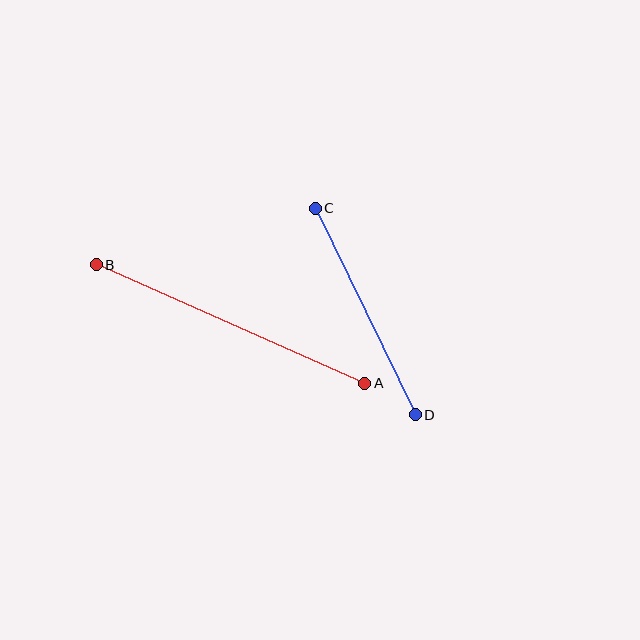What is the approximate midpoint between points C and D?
The midpoint is at approximately (365, 312) pixels.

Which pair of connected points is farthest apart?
Points A and B are farthest apart.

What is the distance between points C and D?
The distance is approximately 230 pixels.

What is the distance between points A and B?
The distance is approximately 293 pixels.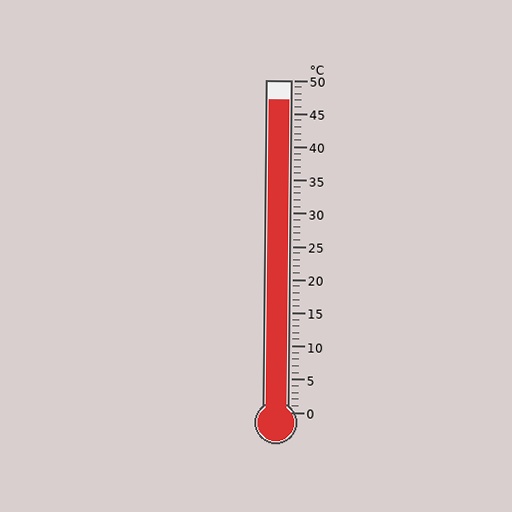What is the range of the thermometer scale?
The thermometer scale ranges from 0°C to 50°C.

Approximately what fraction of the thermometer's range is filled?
The thermometer is filled to approximately 95% of its range.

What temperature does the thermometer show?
The thermometer shows approximately 47°C.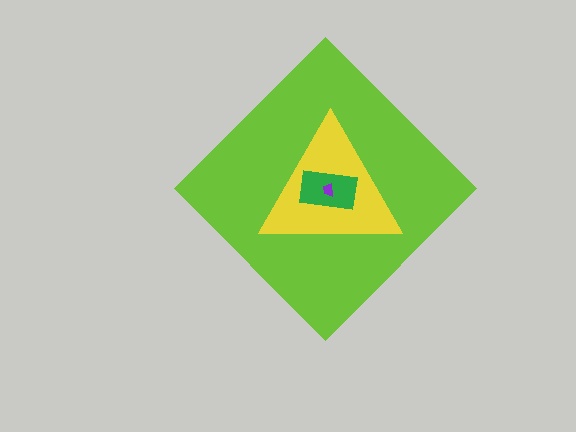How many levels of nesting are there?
4.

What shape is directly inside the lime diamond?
The yellow triangle.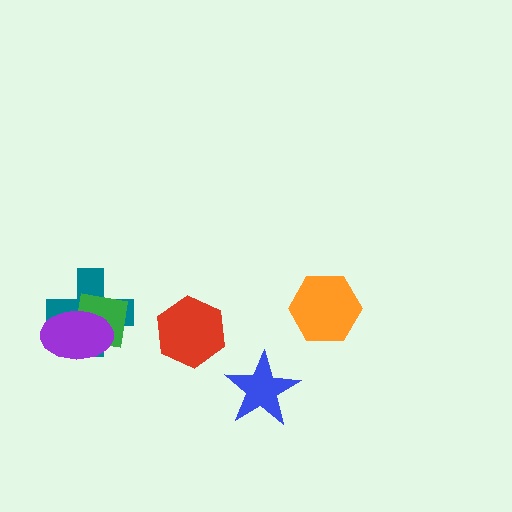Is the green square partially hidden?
Yes, it is partially covered by another shape.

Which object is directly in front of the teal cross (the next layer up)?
The green square is directly in front of the teal cross.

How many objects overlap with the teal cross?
2 objects overlap with the teal cross.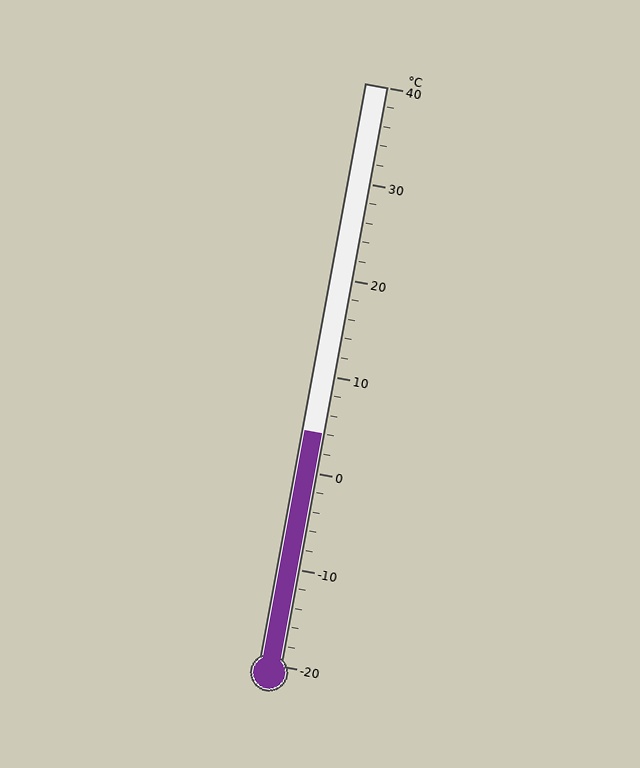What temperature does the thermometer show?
The thermometer shows approximately 4°C.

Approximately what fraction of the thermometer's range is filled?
The thermometer is filled to approximately 40% of its range.